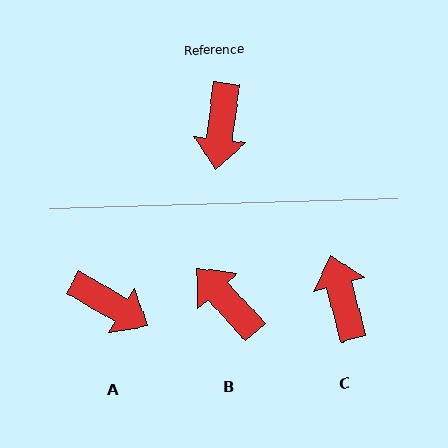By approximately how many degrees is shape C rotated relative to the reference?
Approximately 158 degrees clockwise.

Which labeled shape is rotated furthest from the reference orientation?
C, about 158 degrees away.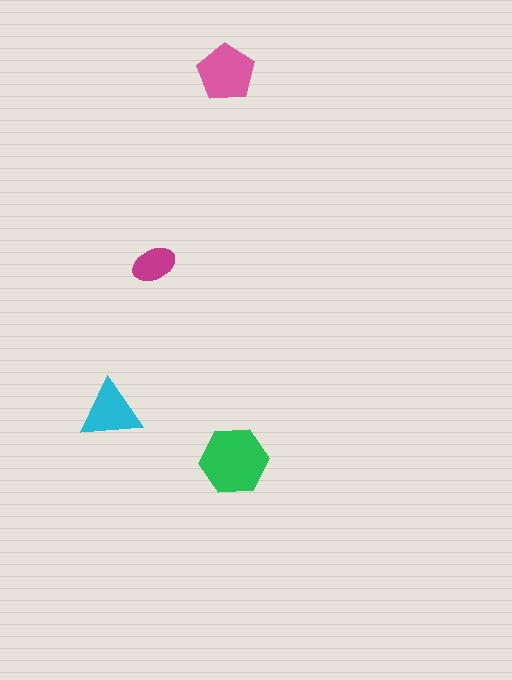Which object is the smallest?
The magenta ellipse.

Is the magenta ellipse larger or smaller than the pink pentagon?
Smaller.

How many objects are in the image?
There are 4 objects in the image.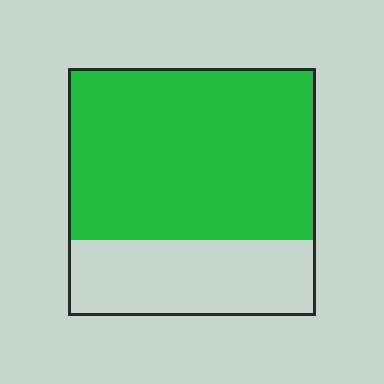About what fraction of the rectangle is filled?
About two thirds (2/3).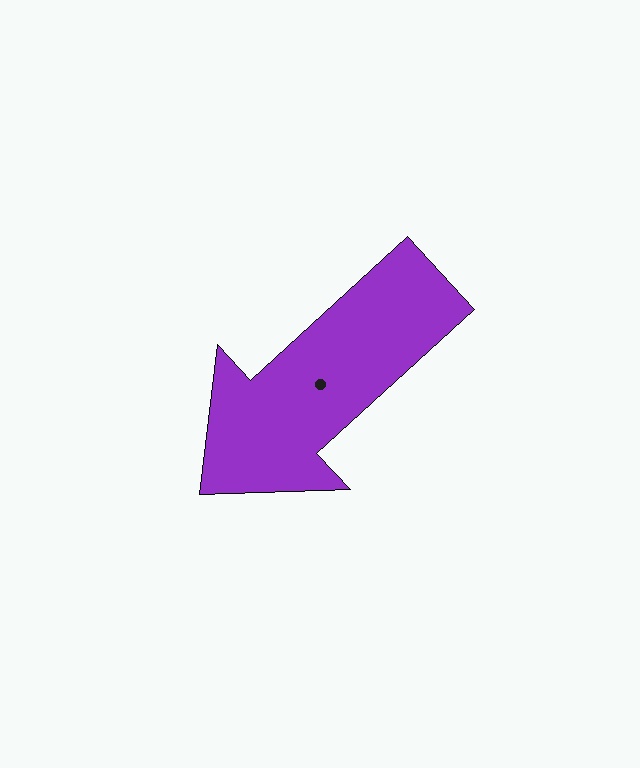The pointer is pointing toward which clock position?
Roughly 8 o'clock.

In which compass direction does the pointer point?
Southwest.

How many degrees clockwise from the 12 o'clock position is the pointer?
Approximately 227 degrees.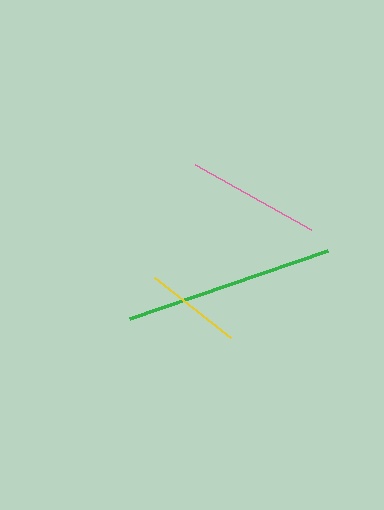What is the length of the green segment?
The green segment is approximately 209 pixels long.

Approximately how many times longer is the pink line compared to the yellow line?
The pink line is approximately 1.4 times the length of the yellow line.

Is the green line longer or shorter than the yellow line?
The green line is longer than the yellow line.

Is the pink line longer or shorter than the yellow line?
The pink line is longer than the yellow line.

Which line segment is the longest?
The green line is the longest at approximately 209 pixels.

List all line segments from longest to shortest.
From longest to shortest: green, pink, yellow.